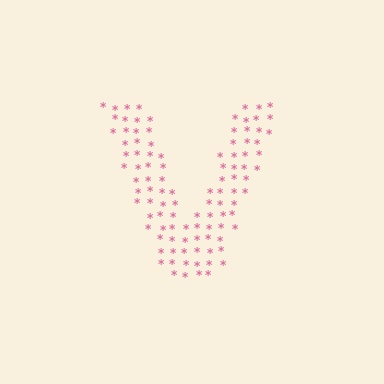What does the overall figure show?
The overall figure shows the letter V.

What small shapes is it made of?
It is made of small asterisks.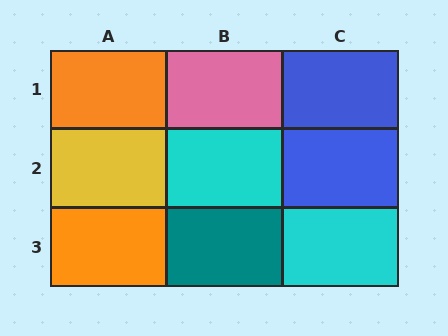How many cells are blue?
2 cells are blue.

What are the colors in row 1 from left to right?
Orange, pink, blue.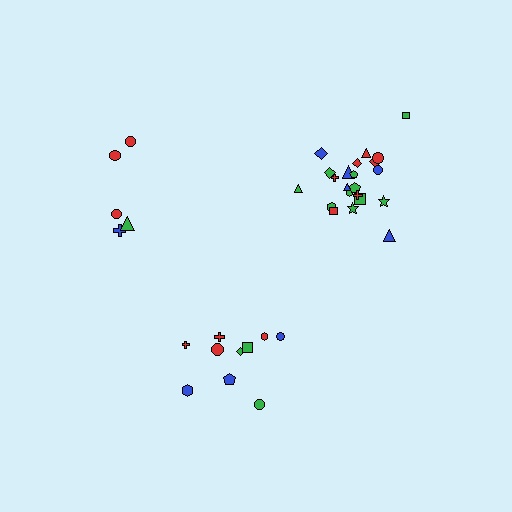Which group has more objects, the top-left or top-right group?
The top-right group.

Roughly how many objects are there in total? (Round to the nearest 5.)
Roughly 35 objects in total.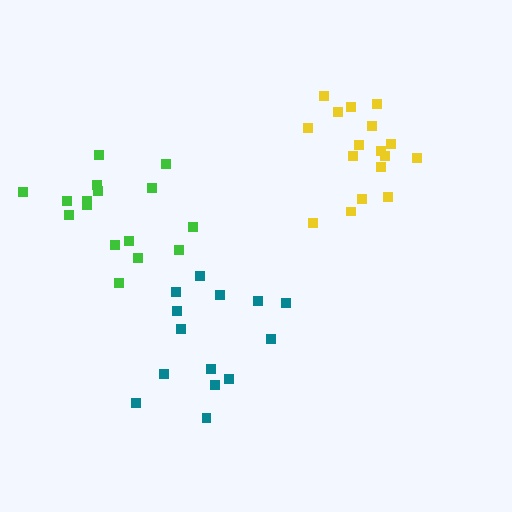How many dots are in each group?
Group 1: 14 dots, Group 2: 17 dots, Group 3: 16 dots (47 total).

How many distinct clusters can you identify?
There are 3 distinct clusters.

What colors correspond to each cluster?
The clusters are colored: teal, yellow, green.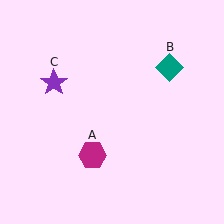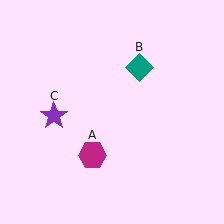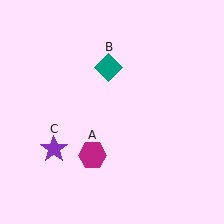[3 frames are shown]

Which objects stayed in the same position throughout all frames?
Magenta hexagon (object A) remained stationary.